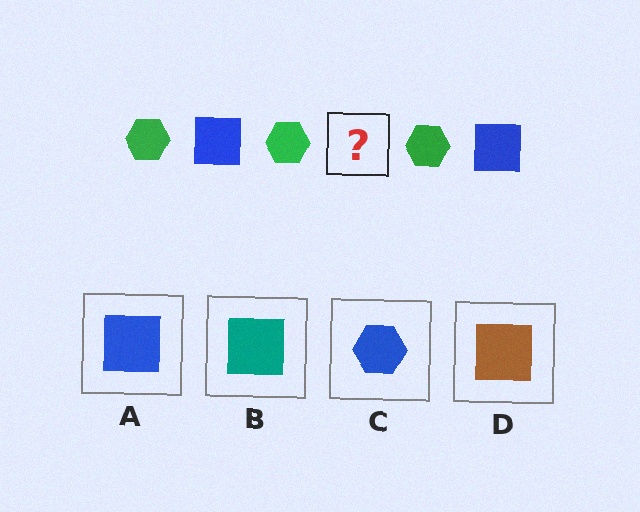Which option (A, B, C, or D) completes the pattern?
A.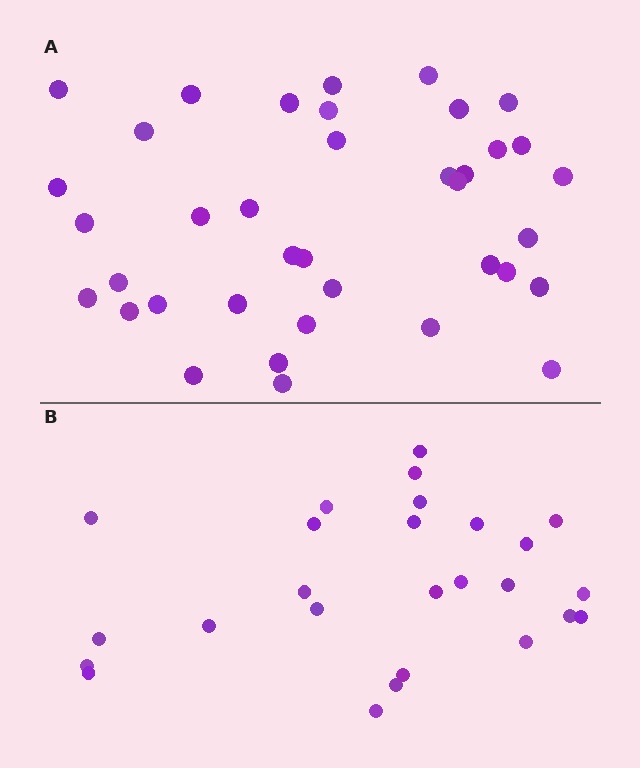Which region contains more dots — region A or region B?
Region A (the top region) has more dots.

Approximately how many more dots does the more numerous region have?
Region A has roughly 12 or so more dots than region B.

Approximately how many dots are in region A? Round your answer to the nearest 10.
About 40 dots. (The exact count is 38, which rounds to 40.)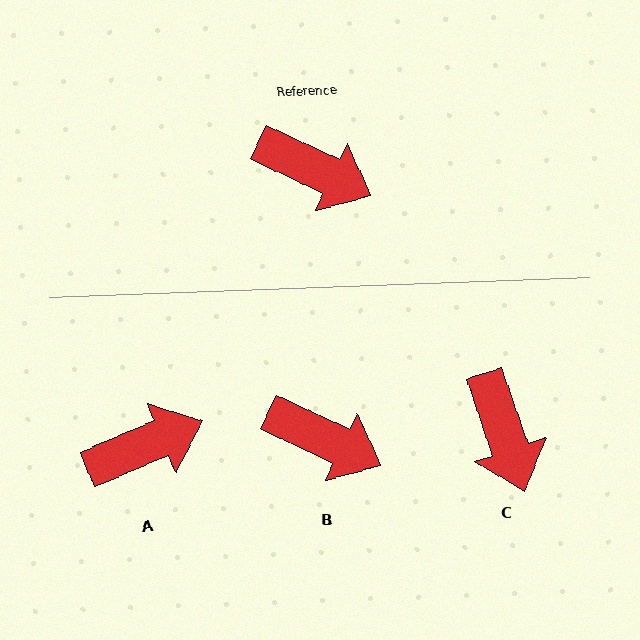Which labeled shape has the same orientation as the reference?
B.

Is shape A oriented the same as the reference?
No, it is off by about 48 degrees.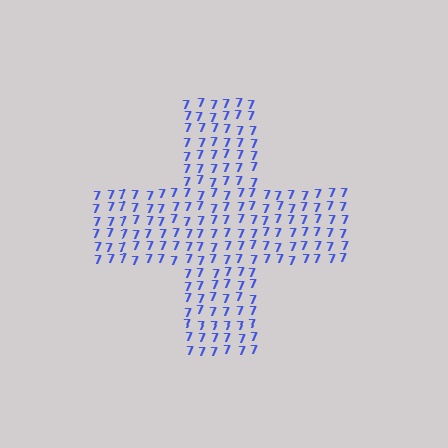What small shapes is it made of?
It is made of small digit 7's.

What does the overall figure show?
The overall figure shows a cross.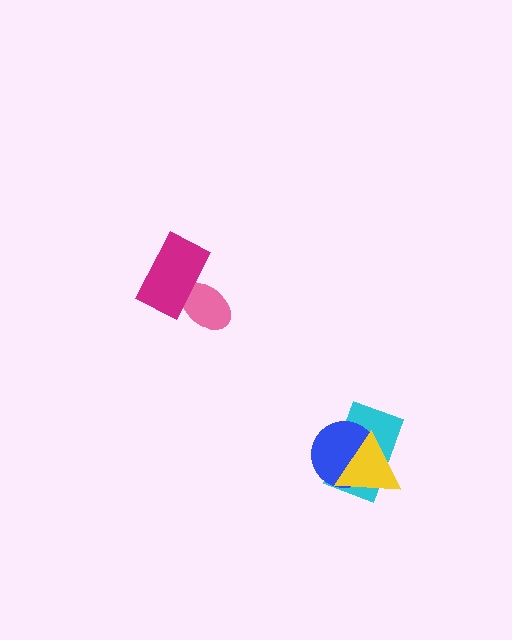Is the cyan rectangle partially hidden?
Yes, it is partially covered by another shape.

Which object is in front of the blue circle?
The yellow triangle is in front of the blue circle.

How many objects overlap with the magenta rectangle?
1 object overlaps with the magenta rectangle.